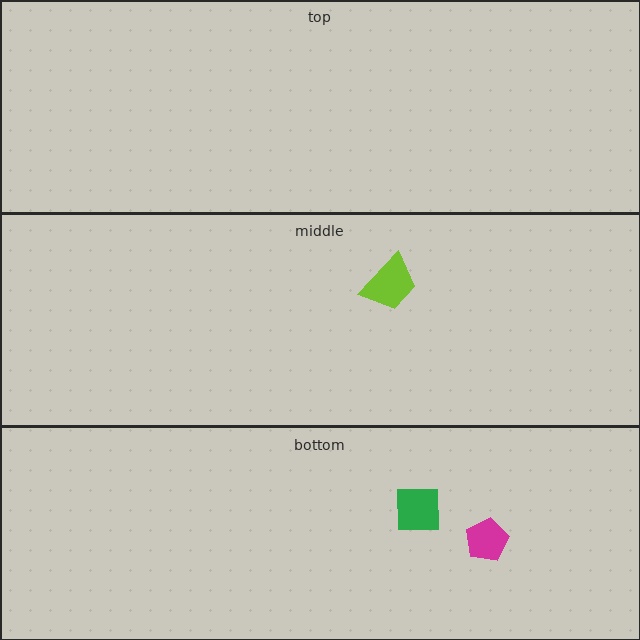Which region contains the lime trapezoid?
The middle region.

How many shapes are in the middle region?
1.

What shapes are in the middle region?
The lime trapezoid.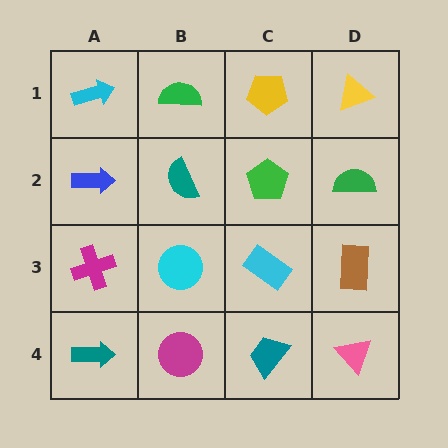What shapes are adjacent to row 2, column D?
A yellow triangle (row 1, column D), a brown rectangle (row 3, column D), a green pentagon (row 2, column C).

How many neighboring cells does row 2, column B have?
4.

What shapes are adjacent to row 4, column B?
A cyan circle (row 3, column B), a teal arrow (row 4, column A), a teal trapezoid (row 4, column C).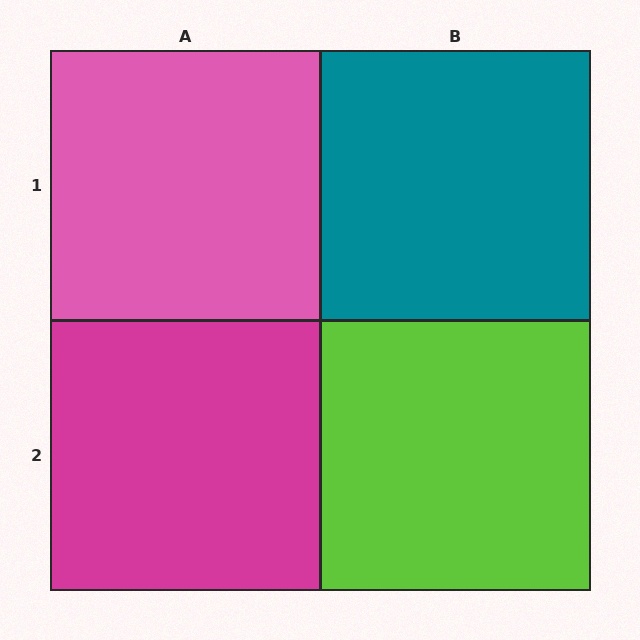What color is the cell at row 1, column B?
Teal.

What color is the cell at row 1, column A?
Pink.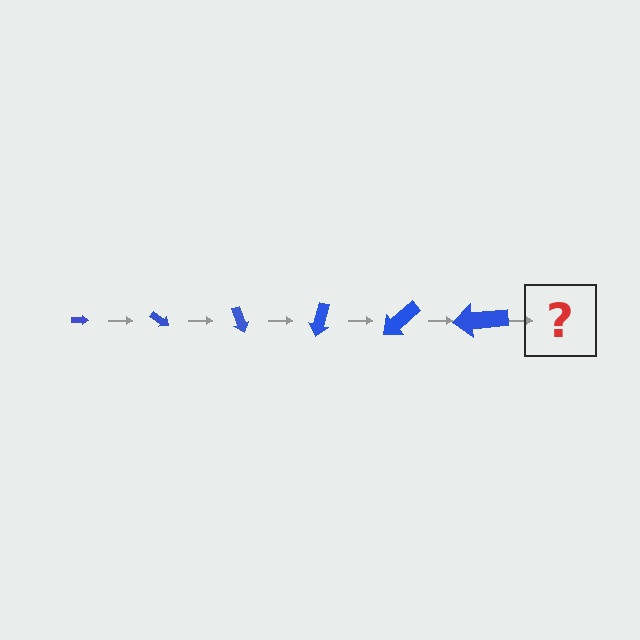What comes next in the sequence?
The next element should be an arrow, larger than the previous one and rotated 210 degrees from the start.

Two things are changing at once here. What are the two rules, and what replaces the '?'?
The two rules are that the arrow grows larger each step and it rotates 35 degrees each step. The '?' should be an arrow, larger than the previous one and rotated 210 degrees from the start.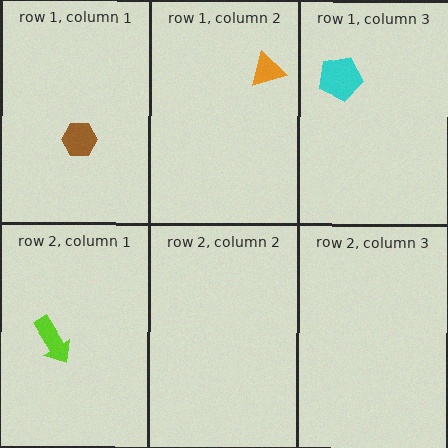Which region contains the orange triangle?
The row 1, column 2 region.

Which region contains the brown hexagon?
The row 1, column 1 region.